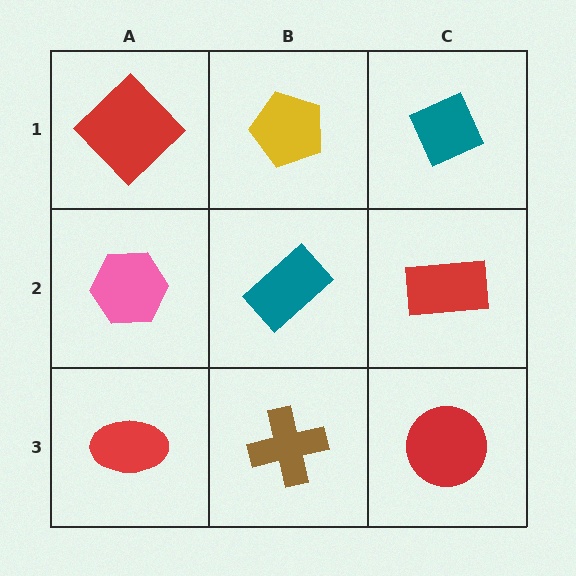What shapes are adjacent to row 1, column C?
A red rectangle (row 2, column C), a yellow pentagon (row 1, column B).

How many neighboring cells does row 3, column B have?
3.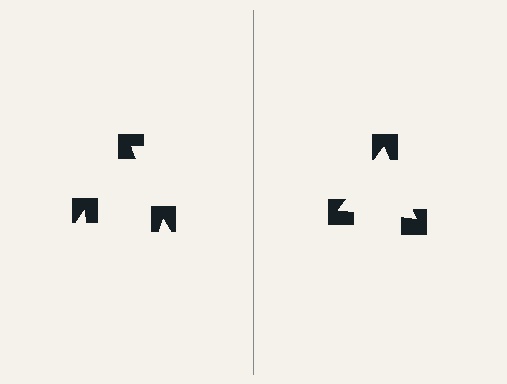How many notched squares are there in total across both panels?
6 — 3 on each side.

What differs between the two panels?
The notched squares are positioned identically on both sides; only the wedge orientations differ. On the right they align to a triangle; on the left they are misaligned.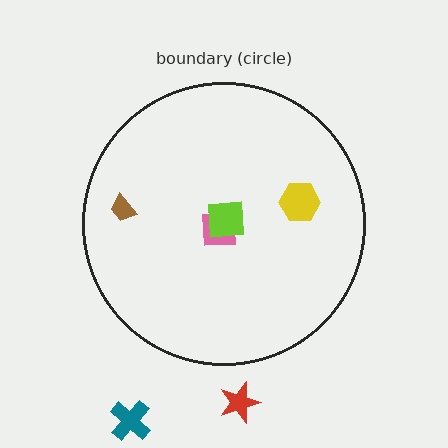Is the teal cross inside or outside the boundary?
Outside.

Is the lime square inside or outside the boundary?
Inside.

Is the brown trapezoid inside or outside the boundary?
Inside.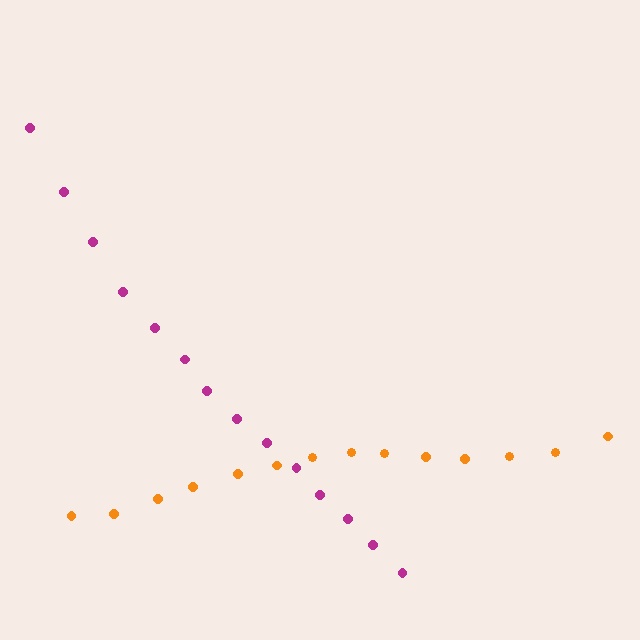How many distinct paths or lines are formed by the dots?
There are 2 distinct paths.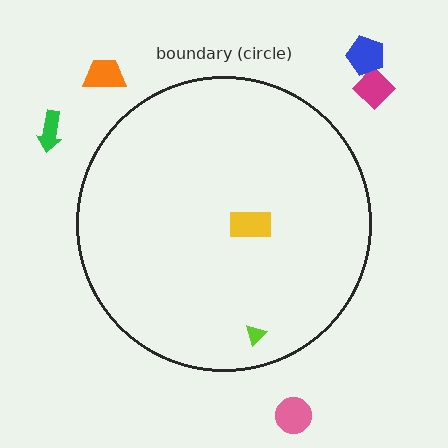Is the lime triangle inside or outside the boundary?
Inside.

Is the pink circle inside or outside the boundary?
Outside.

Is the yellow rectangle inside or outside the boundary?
Inside.